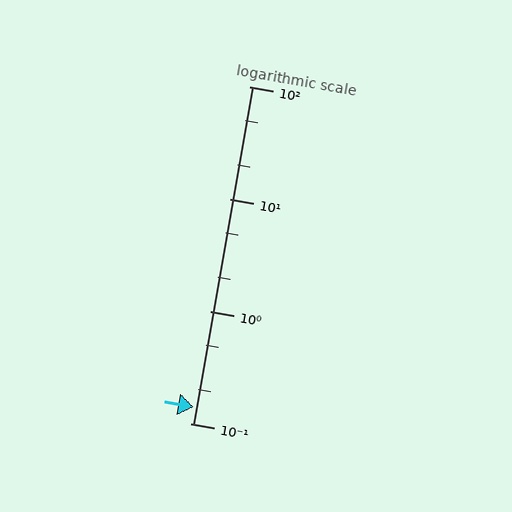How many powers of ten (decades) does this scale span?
The scale spans 3 decades, from 0.1 to 100.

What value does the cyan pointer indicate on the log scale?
The pointer indicates approximately 0.14.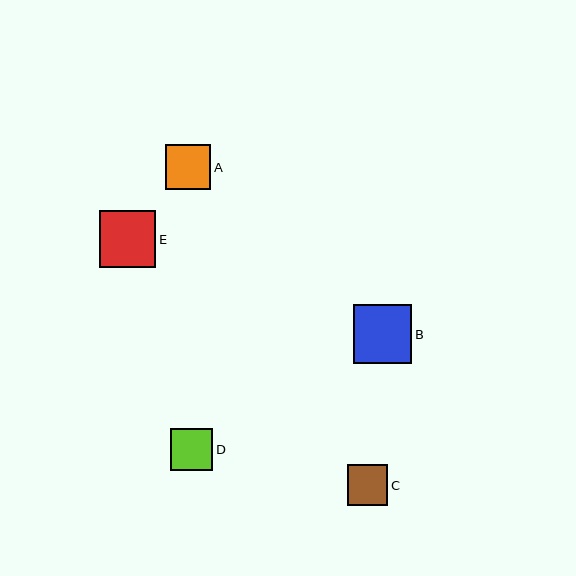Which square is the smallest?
Square C is the smallest with a size of approximately 40 pixels.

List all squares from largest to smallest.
From largest to smallest: B, E, A, D, C.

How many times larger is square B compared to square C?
Square B is approximately 1.5 times the size of square C.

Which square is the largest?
Square B is the largest with a size of approximately 59 pixels.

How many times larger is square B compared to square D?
Square B is approximately 1.4 times the size of square D.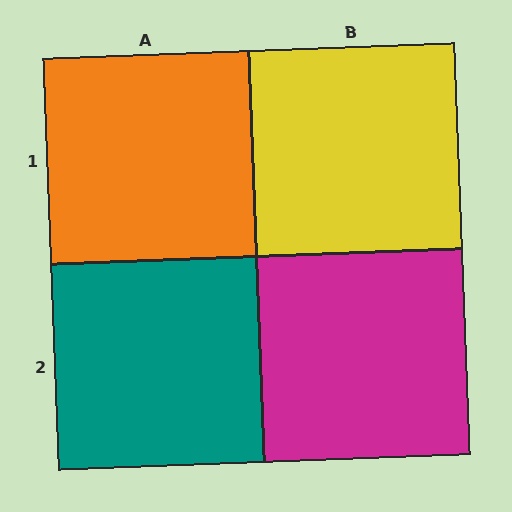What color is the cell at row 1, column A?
Orange.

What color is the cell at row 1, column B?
Yellow.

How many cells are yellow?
1 cell is yellow.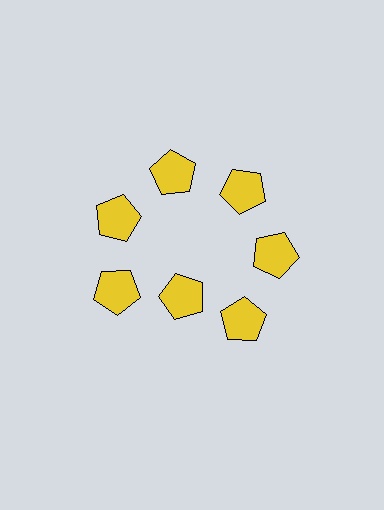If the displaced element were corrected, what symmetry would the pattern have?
It would have 7-fold rotational symmetry — the pattern would map onto itself every 51 degrees.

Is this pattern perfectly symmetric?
No. The 7 yellow pentagons are arranged in a ring, but one element near the 6 o'clock position is pulled inward toward the center, breaking the 7-fold rotational symmetry.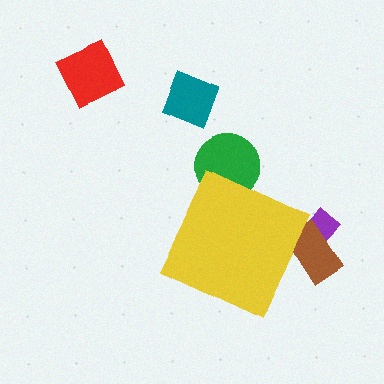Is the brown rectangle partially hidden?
Yes, the brown rectangle is partially hidden behind the yellow diamond.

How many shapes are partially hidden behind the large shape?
3 shapes are partially hidden.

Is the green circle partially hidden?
Yes, the green circle is partially hidden behind the yellow diamond.